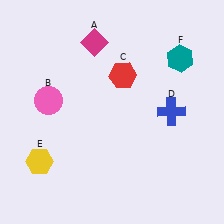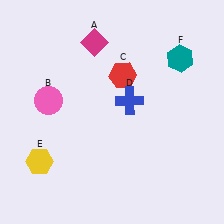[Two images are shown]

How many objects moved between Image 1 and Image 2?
1 object moved between the two images.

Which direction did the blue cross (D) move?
The blue cross (D) moved left.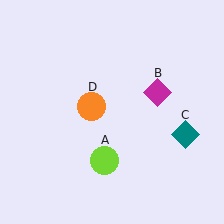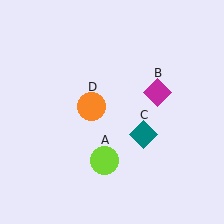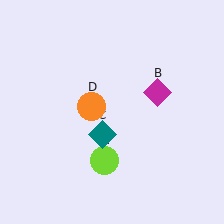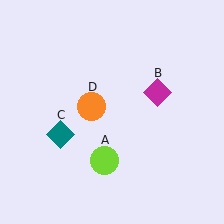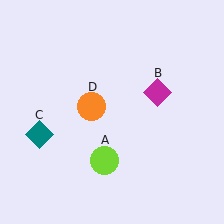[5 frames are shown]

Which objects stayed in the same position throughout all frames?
Lime circle (object A) and magenta diamond (object B) and orange circle (object D) remained stationary.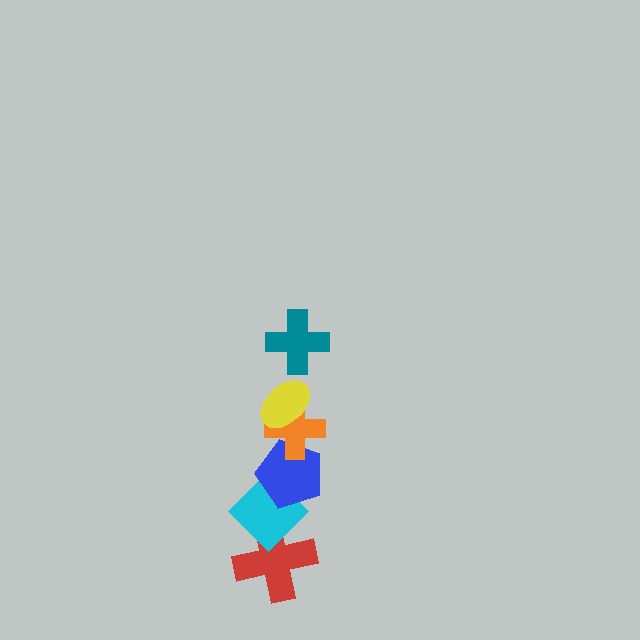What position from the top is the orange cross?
The orange cross is 3rd from the top.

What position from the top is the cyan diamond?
The cyan diamond is 5th from the top.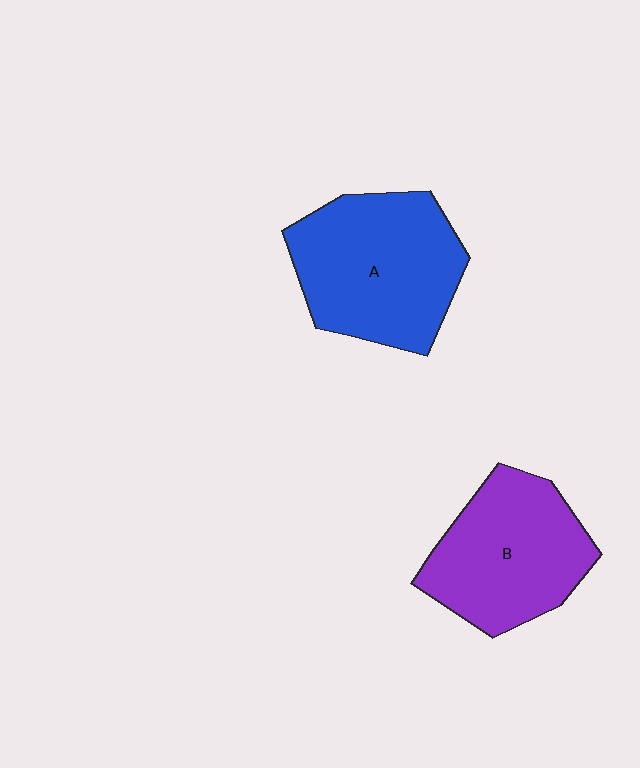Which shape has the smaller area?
Shape B (purple).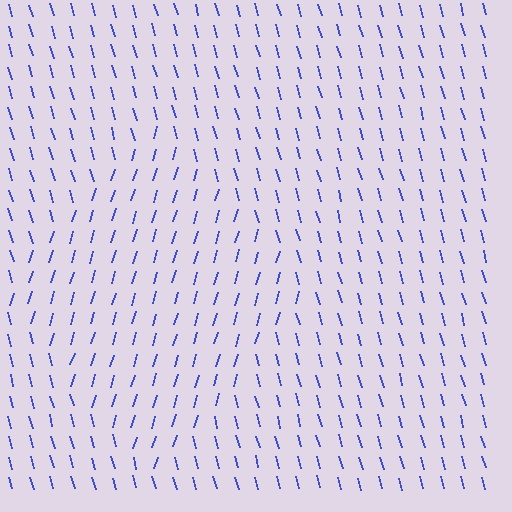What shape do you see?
I see a diamond.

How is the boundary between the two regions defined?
The boundary is defined purely by a change in line orientation (approximately 33 degrees difference). All lines are the same color and thickness.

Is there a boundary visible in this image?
Yes, there is a texture boundary formed by a change in line orientation.